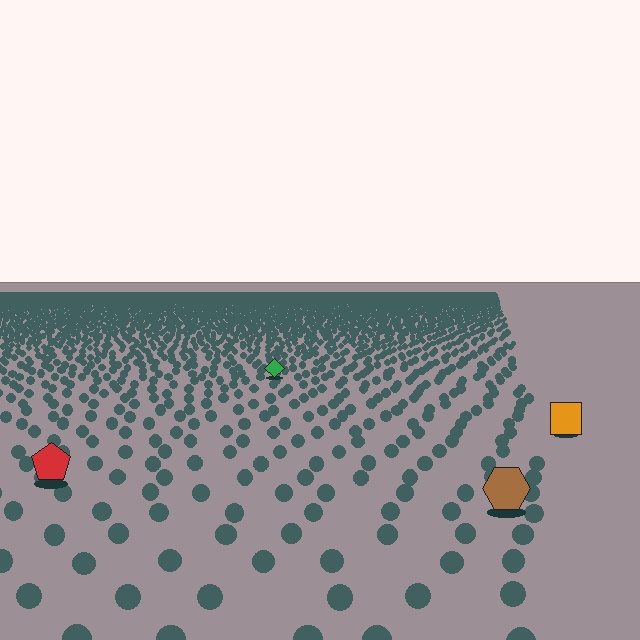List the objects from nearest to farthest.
From nearest to farthest: the brown hexagon, the red pentagon, the orange square, the green diamond.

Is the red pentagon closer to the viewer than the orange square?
Yes. The red pentagon is closer — you can tell from the texture gradient: the ground texture is coarser near it.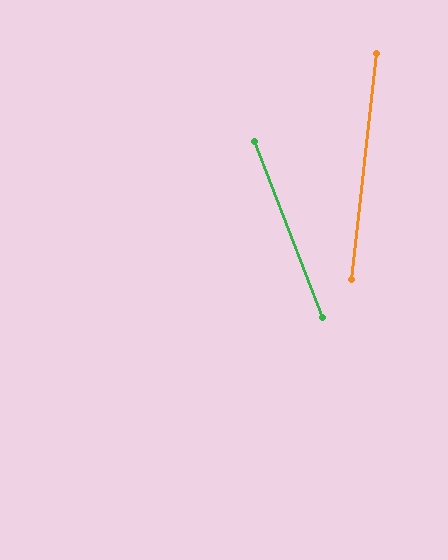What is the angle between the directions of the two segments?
Approximately 27 degrees.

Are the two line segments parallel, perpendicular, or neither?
Neither parallel nor perpendicular — they differ by about 27°.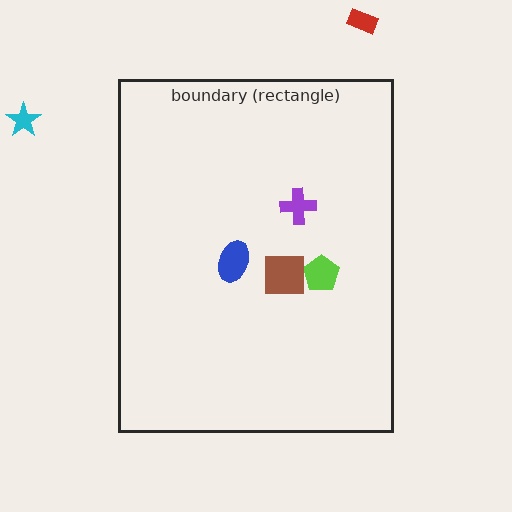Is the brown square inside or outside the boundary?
Inside.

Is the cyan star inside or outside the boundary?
Outside.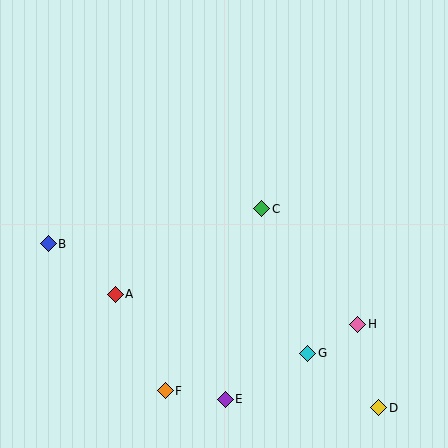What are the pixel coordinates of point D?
Point D is at (379, 408).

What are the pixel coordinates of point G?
Point G is at (308, 353).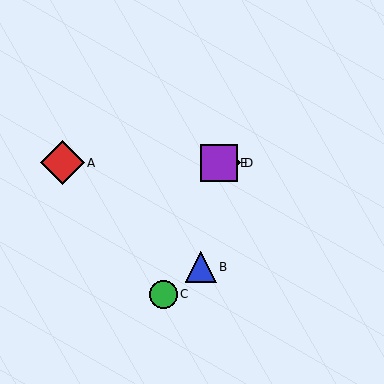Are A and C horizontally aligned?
No, A is at y≈163 and C is at y≈294.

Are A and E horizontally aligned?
Yes, both are at y≈163.